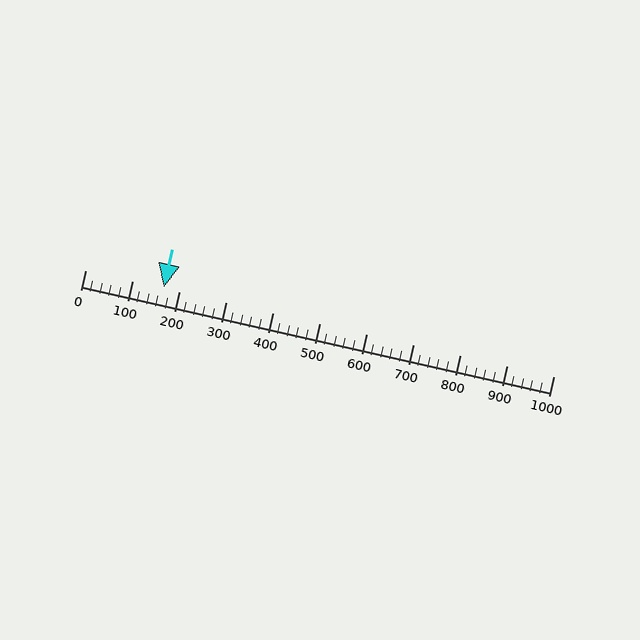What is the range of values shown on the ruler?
The ruler shows values from 0 to 1000.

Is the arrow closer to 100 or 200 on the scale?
The arrow is closer to 200.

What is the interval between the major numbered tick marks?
The major tick marks are spaced 100 units apart.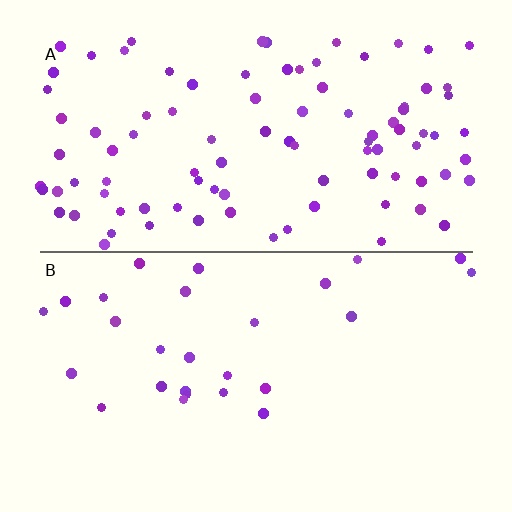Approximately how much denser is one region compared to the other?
Approximately 3.5× — region A over region B.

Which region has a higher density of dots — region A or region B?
A (the top).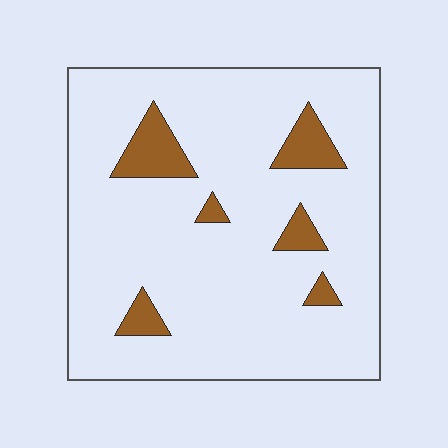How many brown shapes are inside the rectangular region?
6.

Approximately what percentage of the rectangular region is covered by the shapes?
Approximately 10%.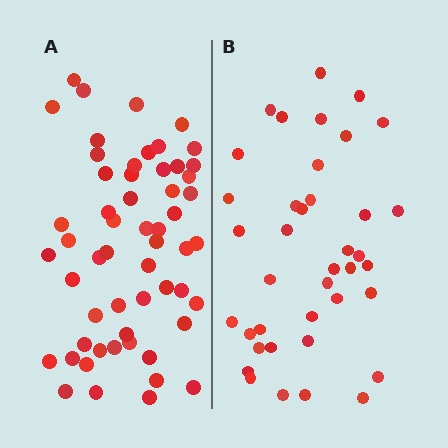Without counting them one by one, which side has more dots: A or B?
Region A (the left region) has more dots.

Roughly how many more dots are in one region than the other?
Region A has approximately 15 more dots than region B.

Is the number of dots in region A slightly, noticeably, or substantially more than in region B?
Region A has noticeably more, but not dramatically so. The ratio is roughly 1.4 to 1.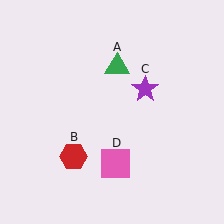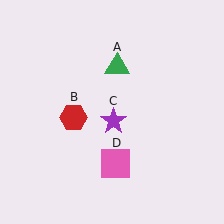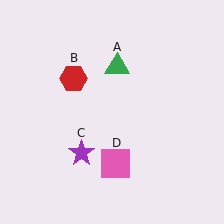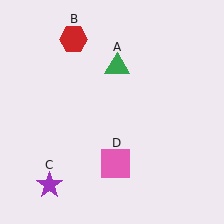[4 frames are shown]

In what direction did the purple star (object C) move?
The purple star (object C) moved down and to the left.